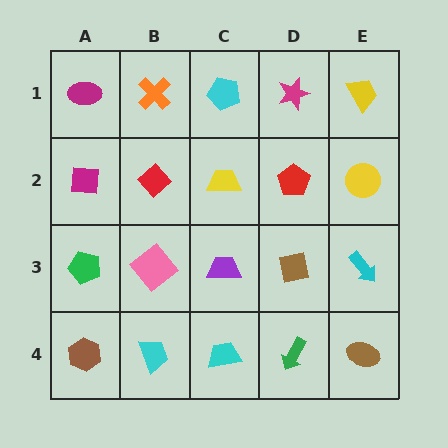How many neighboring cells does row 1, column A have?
2.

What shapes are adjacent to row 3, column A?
A magenta square (row 2, column A), a brown hexagon (row 4, column A), a pink diamond (row 3, column B).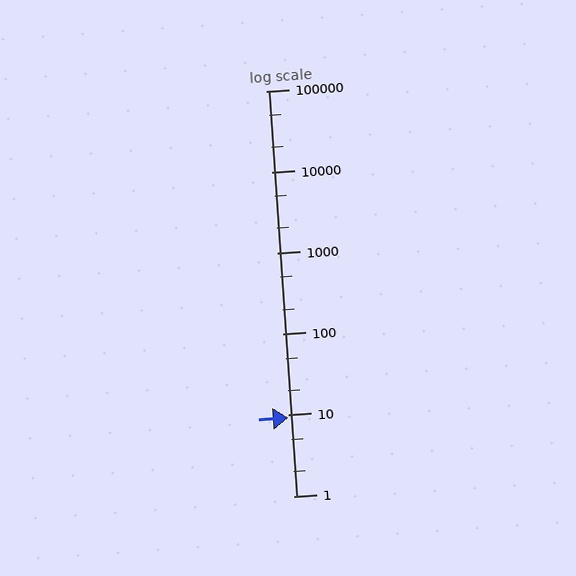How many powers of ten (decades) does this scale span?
The scale spans 5 decades, from 1 to 100000.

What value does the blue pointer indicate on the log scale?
The pointer indicates approximately 9.2.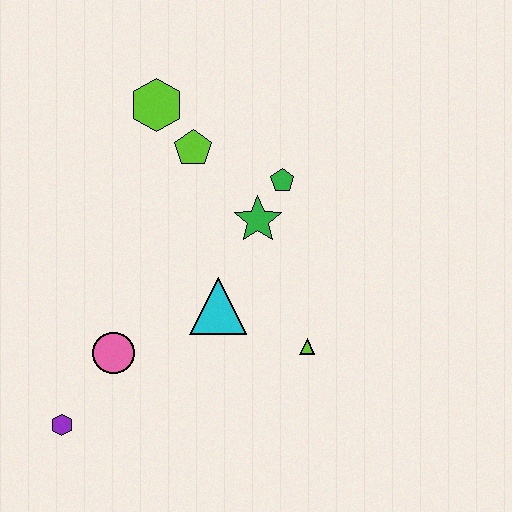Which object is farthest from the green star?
The purple hexagon is farthest from the green star.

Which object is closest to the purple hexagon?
The pink circle is closest to the purple hexagon.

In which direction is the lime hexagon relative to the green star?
The lime hexagon is above the green star.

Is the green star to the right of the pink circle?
Yes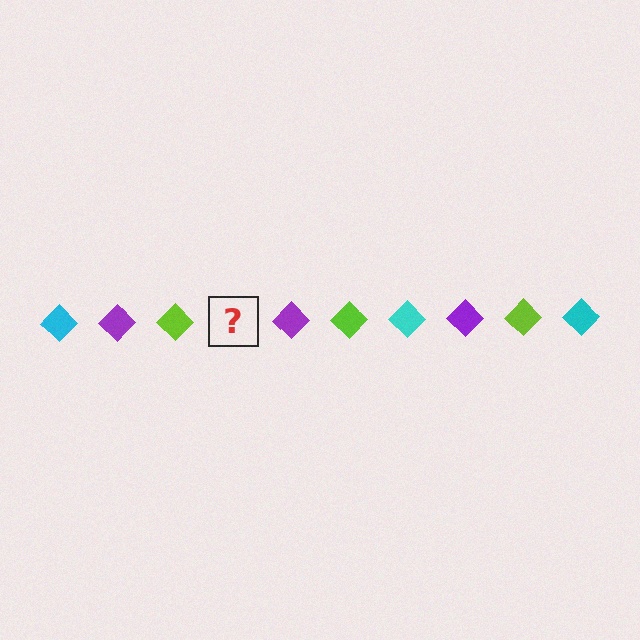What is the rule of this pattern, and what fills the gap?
The rule is that the pattern cycles through cyan, purple, lime diamonds. The gap should be filled with a cyan diamond.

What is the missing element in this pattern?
The missing element is a cyan diamond.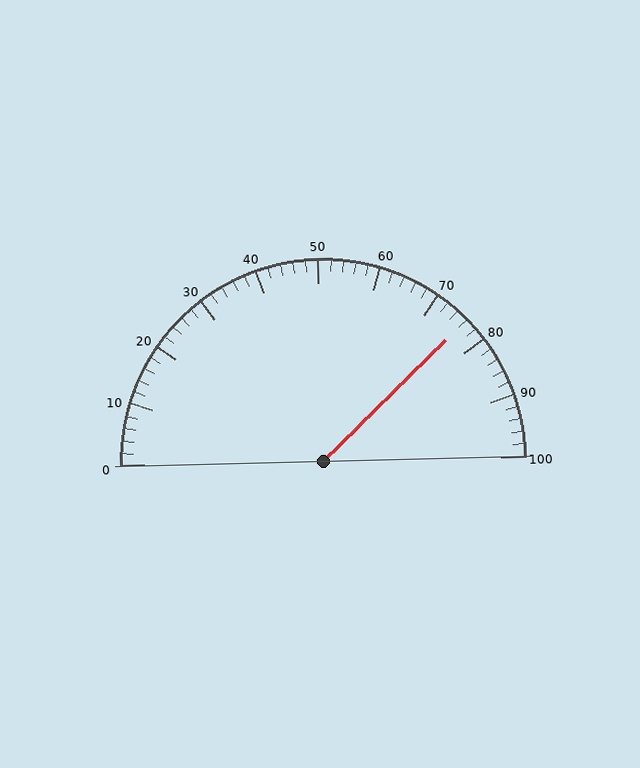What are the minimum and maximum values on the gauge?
The gauge ranges from 0 to 100.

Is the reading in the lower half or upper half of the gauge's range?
The reading is in the upper half of the range (0 to 100).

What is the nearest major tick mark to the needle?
The nearest major tick mark is 80.